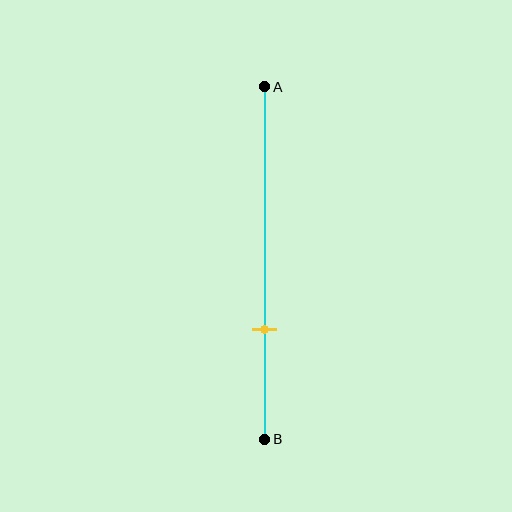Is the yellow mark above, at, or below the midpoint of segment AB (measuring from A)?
The yellow mark is below the midpoint of segment AB.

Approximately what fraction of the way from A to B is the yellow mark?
The yellow mark is approximately 70% of the way from A to B.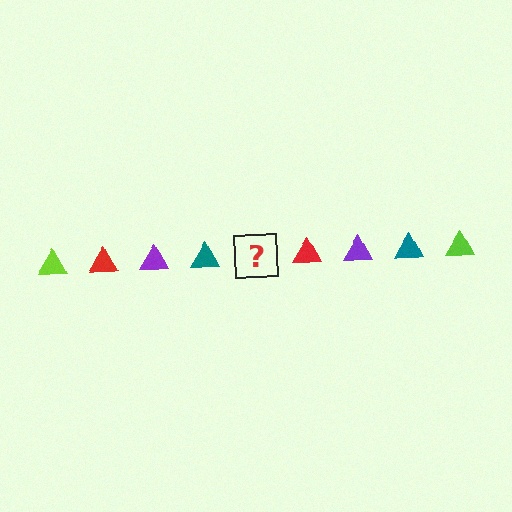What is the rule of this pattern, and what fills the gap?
The rule is that the pattern cycles through lime, red, purple, teal triangles. The gap should be filled with a lime triangle.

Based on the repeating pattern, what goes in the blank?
The blank should be a lime triangle.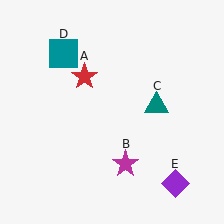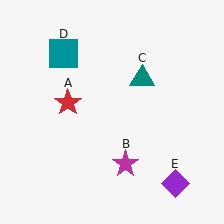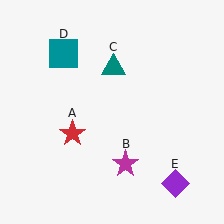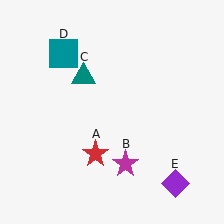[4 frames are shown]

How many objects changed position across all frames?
2 objects changed position: red star (object A), teal triangle (object C).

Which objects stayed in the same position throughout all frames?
Magenta star (object B) and teal square (object D) and purple diamond (object E) remained stationary.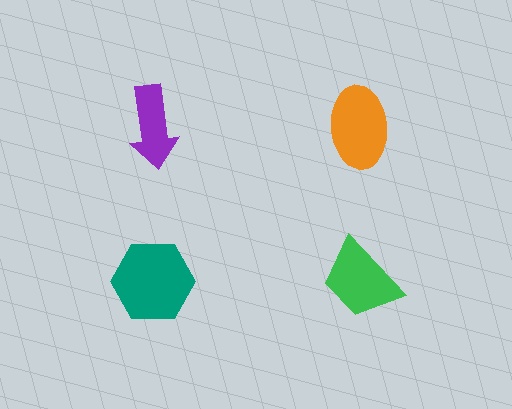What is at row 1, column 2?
An orange ellipse.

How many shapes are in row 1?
2 shapes.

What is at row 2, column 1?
A teal hexagon.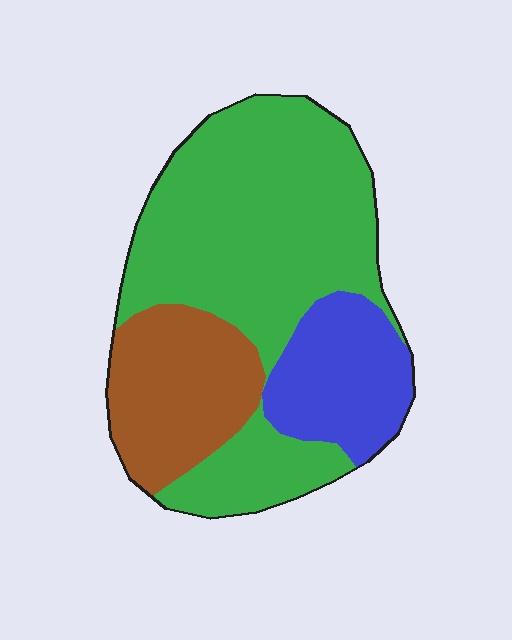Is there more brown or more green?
Green.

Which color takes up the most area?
Green, at roughly 60%.